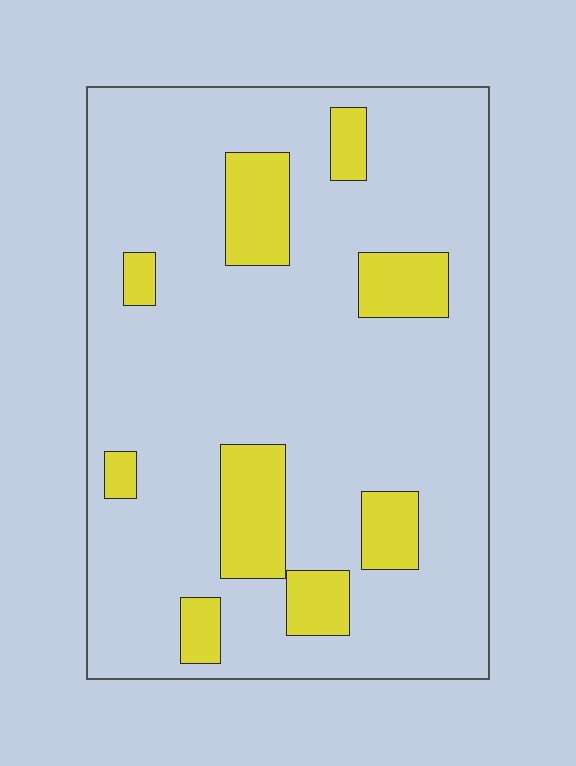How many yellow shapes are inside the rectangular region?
9.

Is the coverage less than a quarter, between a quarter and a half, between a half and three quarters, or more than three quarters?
Less than a quarter.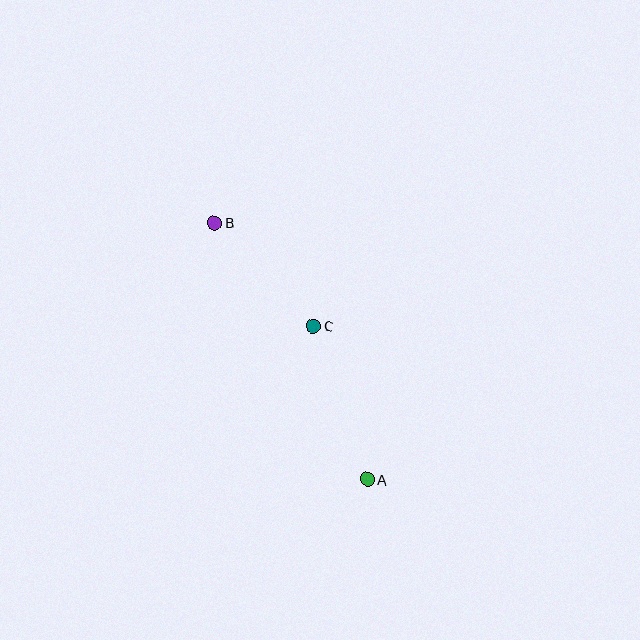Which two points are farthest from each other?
Points A and B are farthest from each other.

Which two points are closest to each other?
Points B and C are closest to each other.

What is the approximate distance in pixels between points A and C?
The distance between A and C is approximately 163 pixels.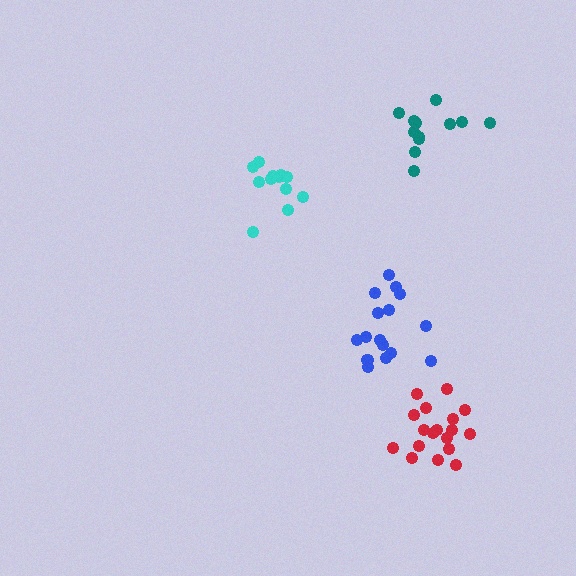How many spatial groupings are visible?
There are 4 spatial groupings.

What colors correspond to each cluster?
The clusters are colored: cyan, blue, red, teal.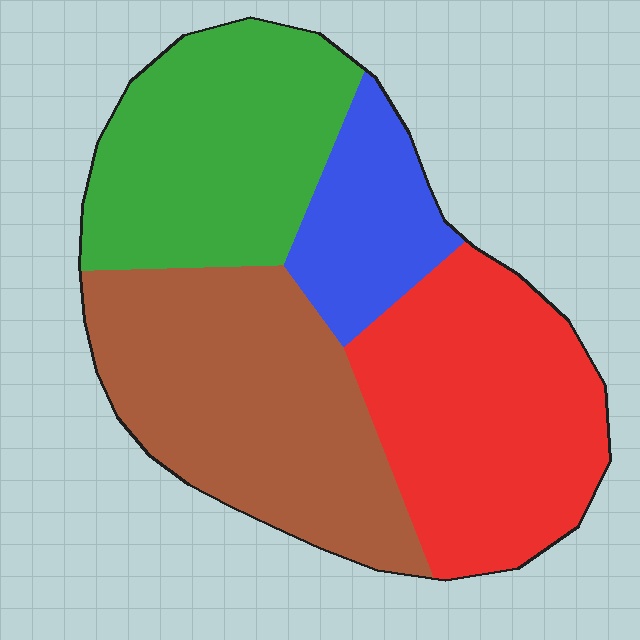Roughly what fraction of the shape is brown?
Brown covers about 30% of the shape.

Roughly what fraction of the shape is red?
Red covers 30% of the shape.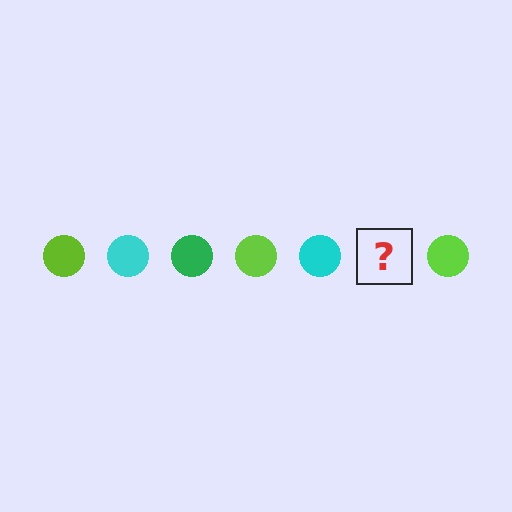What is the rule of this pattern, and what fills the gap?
The rule is that the pattern cycles through lime, cyan, green circles. The gap should be filled with a green circle.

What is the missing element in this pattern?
The missing element is a green circle.